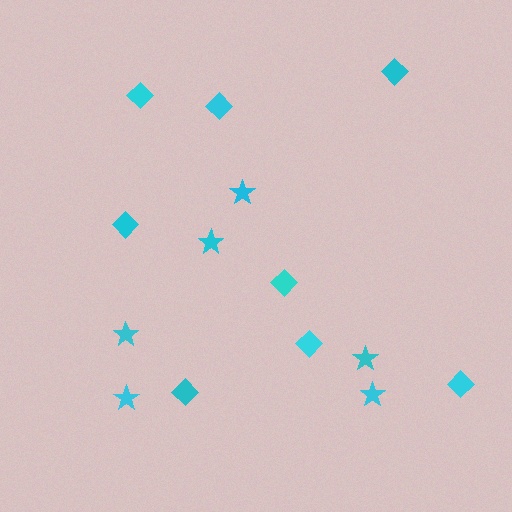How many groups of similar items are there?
There are 2 groups: one group of diamonds (8) and one group of stars (6).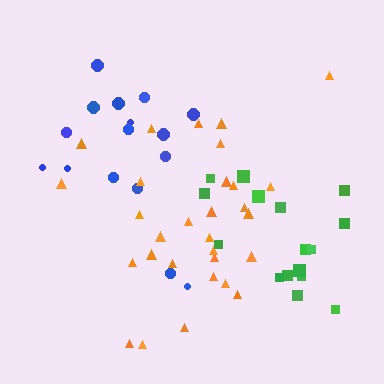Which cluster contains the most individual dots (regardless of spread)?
Orange (31).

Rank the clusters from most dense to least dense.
green, orange, blue.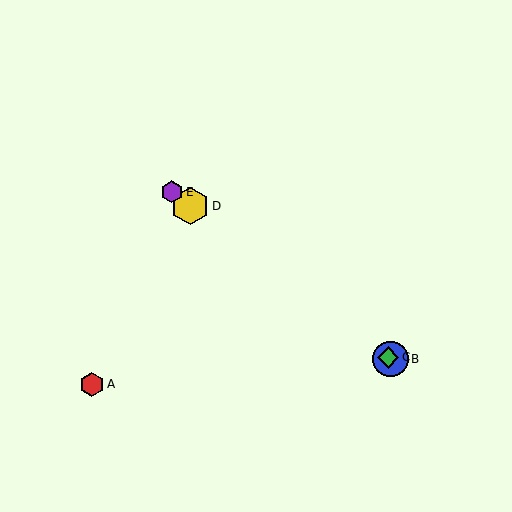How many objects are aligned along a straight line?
4 objects (B, C, D, E) are aligned along a straight line.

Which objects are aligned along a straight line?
Objects B, C, D, E are aligned along a straight line.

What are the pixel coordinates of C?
Object C is at (388, 357).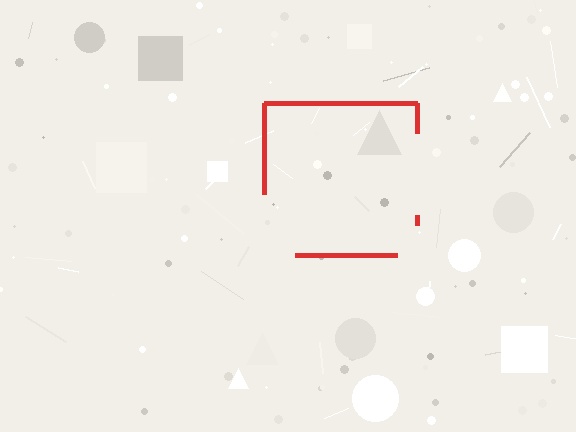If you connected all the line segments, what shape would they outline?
They would outline a square.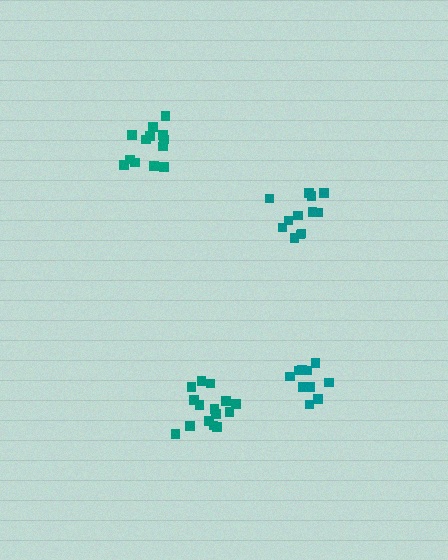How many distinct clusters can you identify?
There are 4 distinct clusters.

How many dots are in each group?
Group 1: 15 dots, Group 2: 12 dots, Group 3: 10 dots, Group 4: 14 dots (51 total).